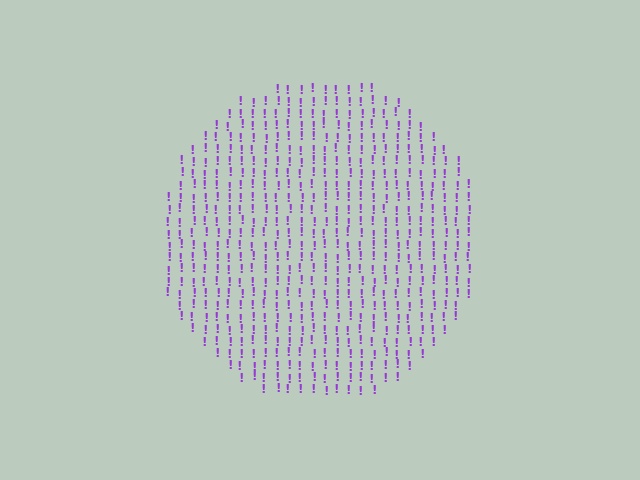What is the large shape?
The large shape is a circle.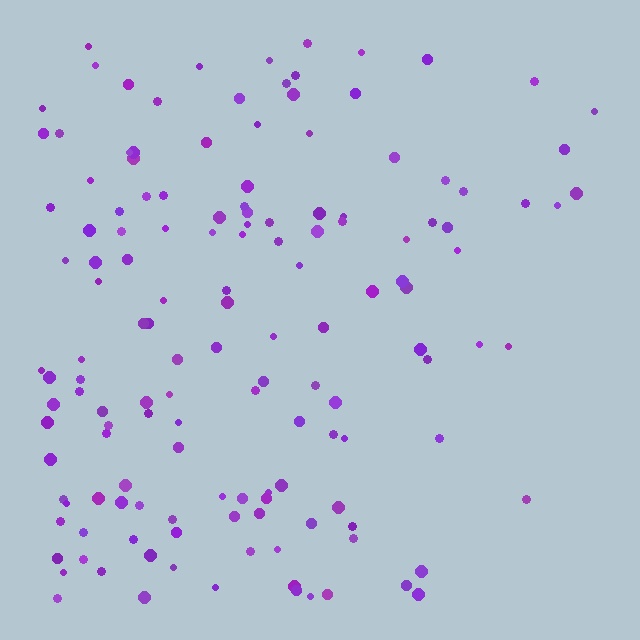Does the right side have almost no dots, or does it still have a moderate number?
Still a moderate number, just noticeably fewer than the left.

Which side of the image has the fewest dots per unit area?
The right.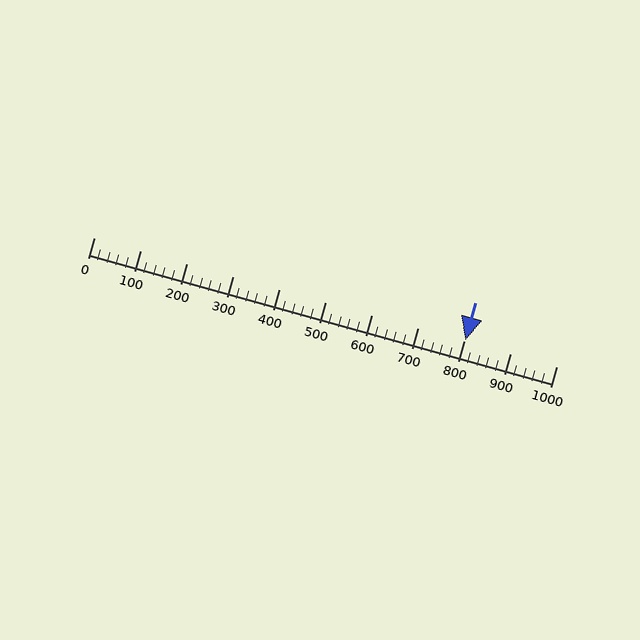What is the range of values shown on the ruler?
The ruler shows values from 0 to 1000.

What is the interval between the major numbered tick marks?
The major tick marks are spaced 100 units apart.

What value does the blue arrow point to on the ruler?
The blue arrow points to approximately 804.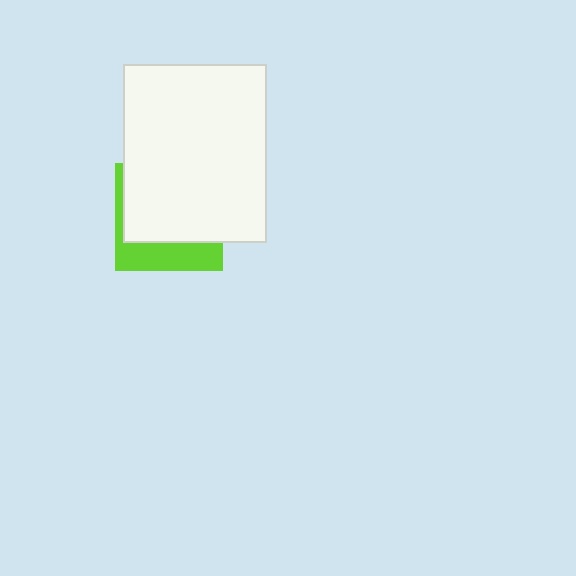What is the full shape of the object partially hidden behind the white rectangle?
The partially hidden object is a lime square.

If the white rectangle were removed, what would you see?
You would see the complete lime square.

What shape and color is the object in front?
The object in front is a white rectangle.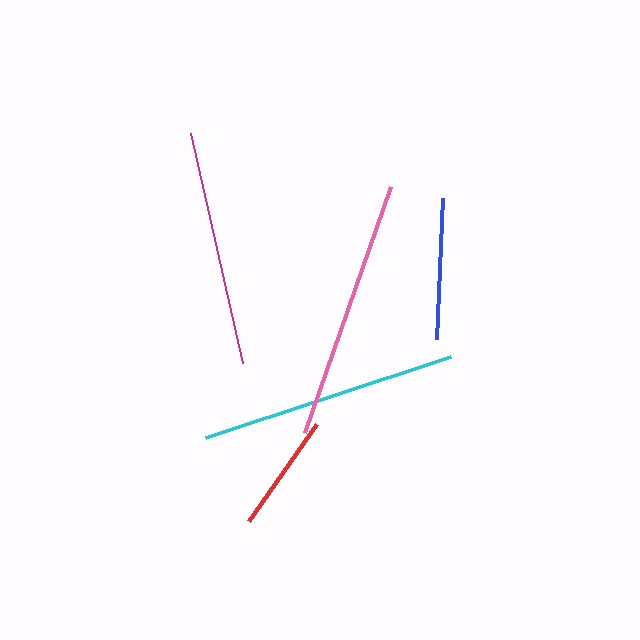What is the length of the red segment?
The red segment is approximately 118 pixels long.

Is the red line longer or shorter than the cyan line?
The cyan line is longer than the red line.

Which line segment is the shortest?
The red line is the shortest at approximately 118 pixels.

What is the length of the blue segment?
The blue segment is approximately 141 pixels long.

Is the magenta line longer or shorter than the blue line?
The magenta line is longer than the blue line.